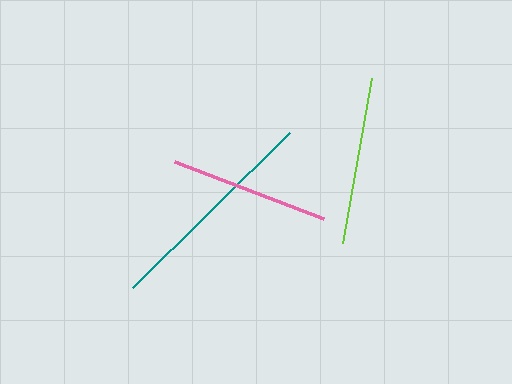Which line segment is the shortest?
The pink line is the shortest at approximately 159 pixels.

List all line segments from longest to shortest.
From longest to shortest: teal, lime, pink.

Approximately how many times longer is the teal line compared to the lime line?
The teal line is approximately 1.3 times the length of the lime line.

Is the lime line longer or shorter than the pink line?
The lime line is longer than the pink line.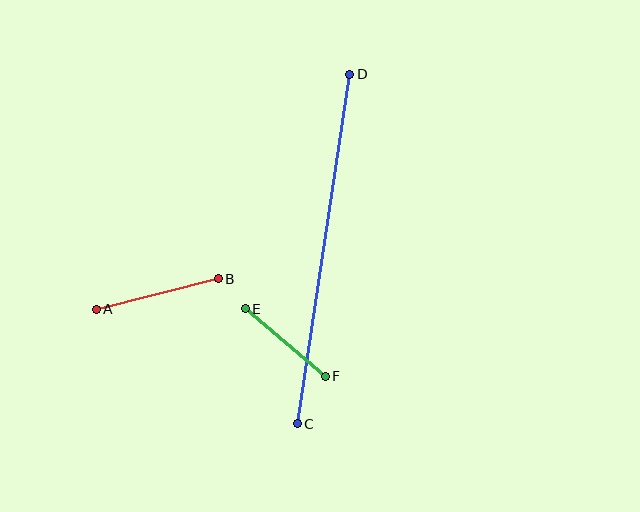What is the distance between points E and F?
The distance is approximately 105 pixels.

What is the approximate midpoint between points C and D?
The midpoint is at approximately (323, 249) pixels.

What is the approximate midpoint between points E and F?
The midpoint is at approximately (285, 342) pixels.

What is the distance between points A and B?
The distance is approximately 126 pixels.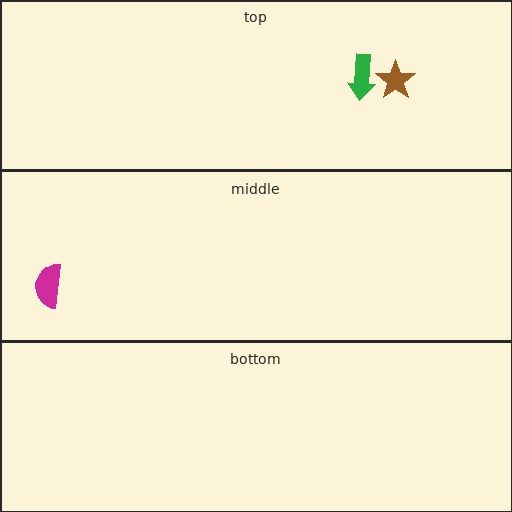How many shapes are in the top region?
2.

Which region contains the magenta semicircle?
The middle region.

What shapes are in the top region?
The green arrow, the brown star.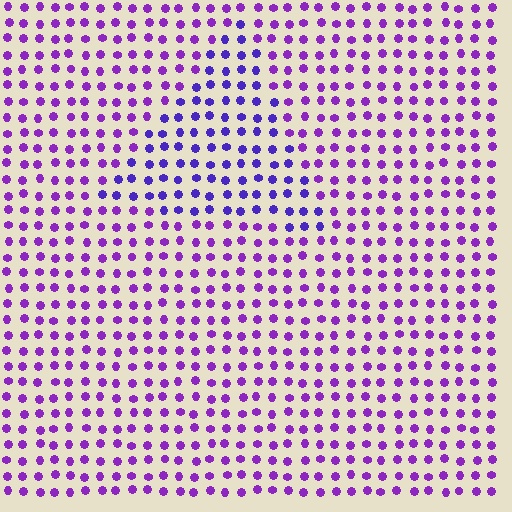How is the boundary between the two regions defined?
The boundary is defined purely by a slight shift in hue (about 26 degrees). Spacing, size, and orientation are identical on both sides.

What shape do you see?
I see a triangle.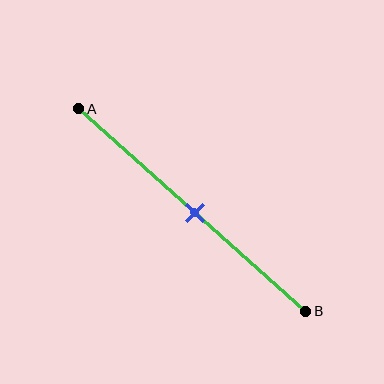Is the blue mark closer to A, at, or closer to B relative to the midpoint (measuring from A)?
The blue mark is approximately at the midpoint of segment AB.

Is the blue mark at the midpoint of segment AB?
Yes, the mark is approximately at the midpoint.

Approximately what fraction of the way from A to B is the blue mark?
The blue mark is approximately 50% of the way from A to B.